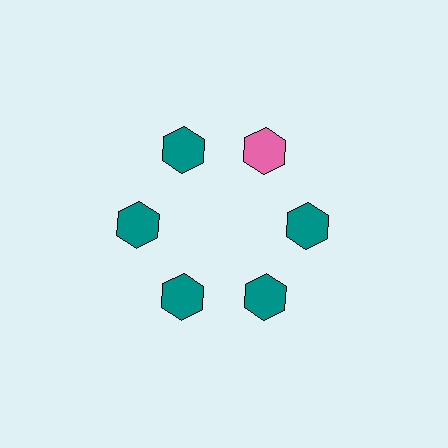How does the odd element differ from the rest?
It has a different color: pink instead of teal.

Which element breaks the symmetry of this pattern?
The pink hexagon at roughly the 1 o'clock position breaks the symmetry. All other shapes are teal hexagons.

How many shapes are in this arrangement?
There are 6 shapes arranged in a ring pattern.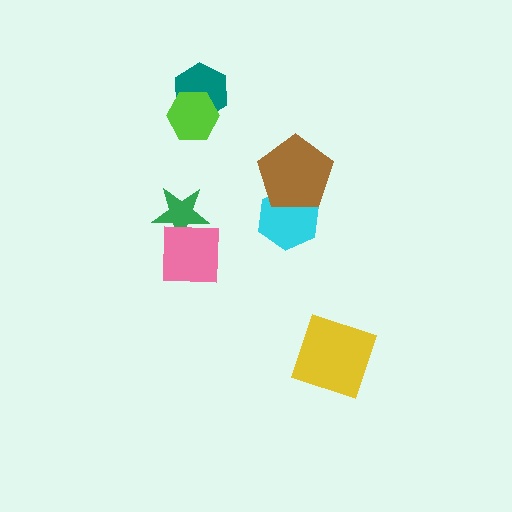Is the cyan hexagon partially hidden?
Yes, it is partially covered by another shape.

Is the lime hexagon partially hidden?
No, no other shape covers it.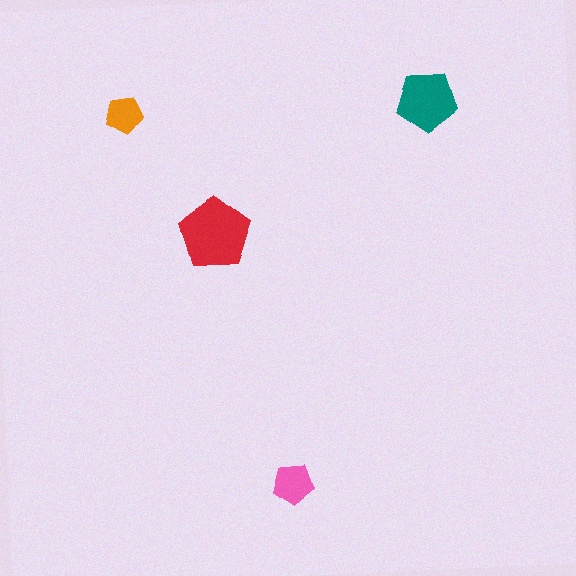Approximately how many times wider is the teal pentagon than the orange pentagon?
About 1.5 times wider.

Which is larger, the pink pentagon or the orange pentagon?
The pink one.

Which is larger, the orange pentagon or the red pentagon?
The red one.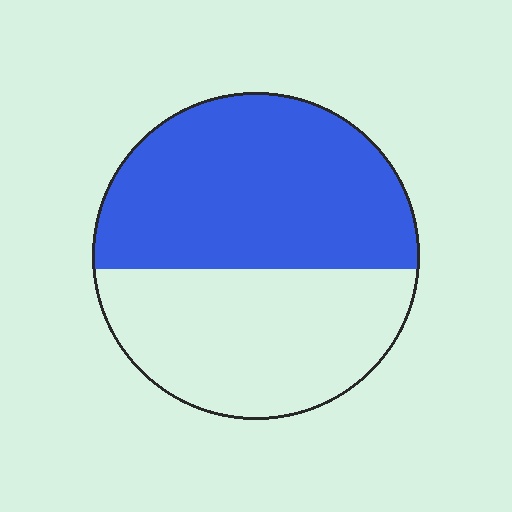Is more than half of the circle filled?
Yes.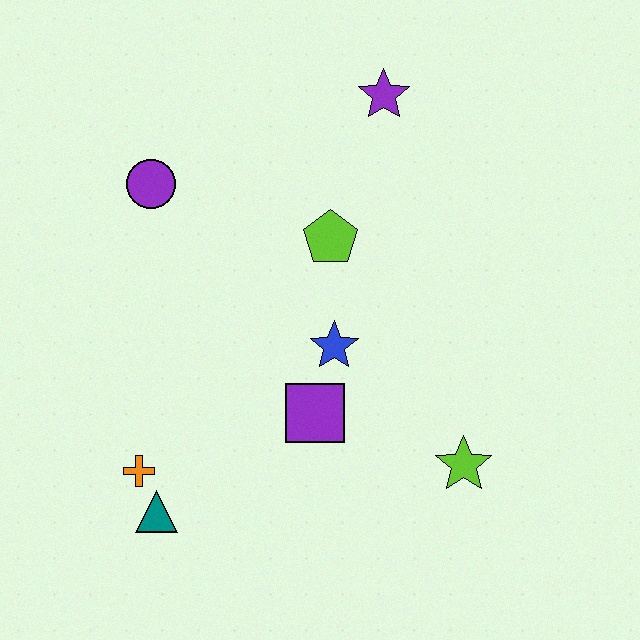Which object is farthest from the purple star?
The teal triangle is farthest from the purple star.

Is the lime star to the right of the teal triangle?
Yes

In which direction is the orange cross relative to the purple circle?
The orange cross is below the purple circle.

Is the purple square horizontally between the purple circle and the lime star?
Yes